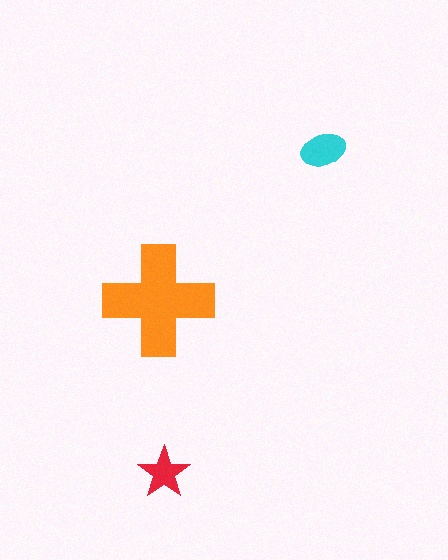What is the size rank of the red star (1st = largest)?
3rd.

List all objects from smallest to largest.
The red star, the cyan ellipse, the orange cross.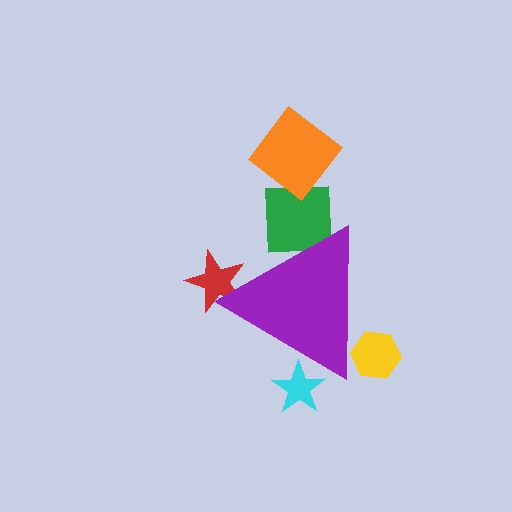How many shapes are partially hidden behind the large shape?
4 shapes are partially hidden.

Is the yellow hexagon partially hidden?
Yes, the yellow hexagon is partially hidden behind the purple triangle.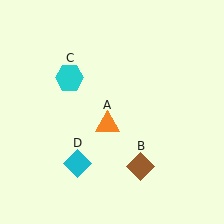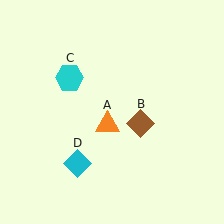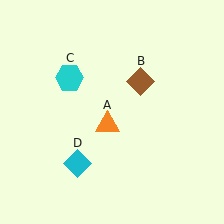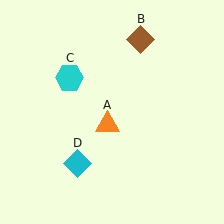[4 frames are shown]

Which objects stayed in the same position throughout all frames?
Orange triangle (object A) and cyan hexagon (object C) and cyan diamond (object D) remained stationary.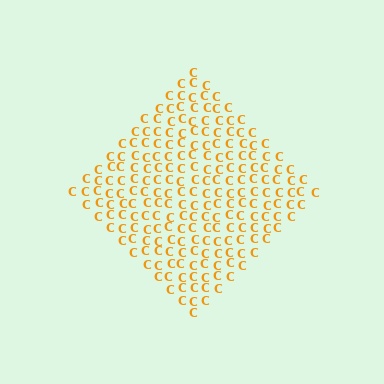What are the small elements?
The small elements are letter C's.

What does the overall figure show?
The overall figure shows a diamond.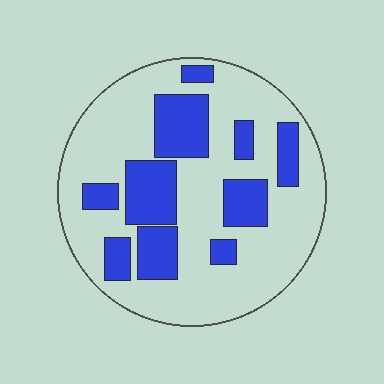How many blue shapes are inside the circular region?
10.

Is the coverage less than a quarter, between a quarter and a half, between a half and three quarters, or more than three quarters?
Between a quarter and a half.